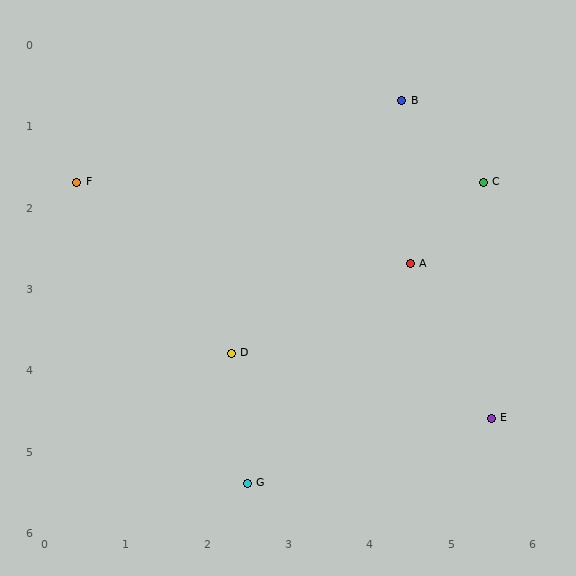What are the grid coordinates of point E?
Point E is at approximately (5.5, 4.6).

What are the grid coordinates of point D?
Point D is at approximately (2.3, 3.8).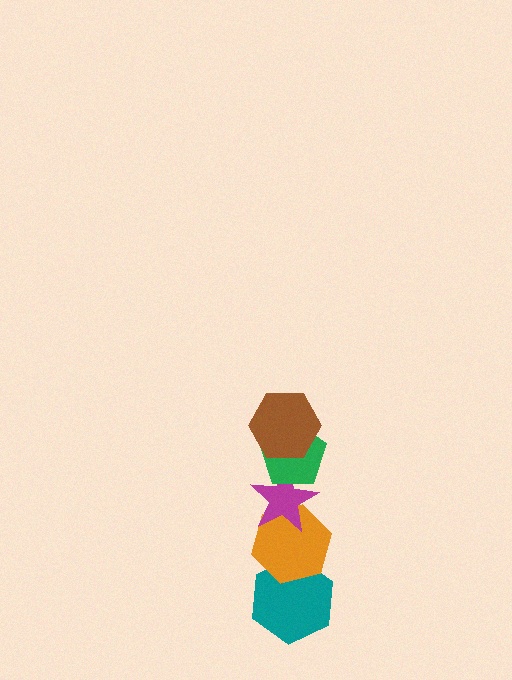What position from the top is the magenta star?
The magenta star is 3rd from the top.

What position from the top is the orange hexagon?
The orange hexagon is 4th from the top.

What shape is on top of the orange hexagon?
The magenta star is on top of the orange hexagon.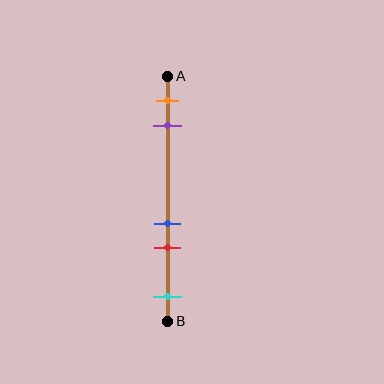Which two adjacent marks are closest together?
The blue and red marks are the closest adjacent pair.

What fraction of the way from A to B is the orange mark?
The orange mark is approximately 10% (0.1) of the way from A to B.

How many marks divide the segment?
There are 5 marks dividing the segment.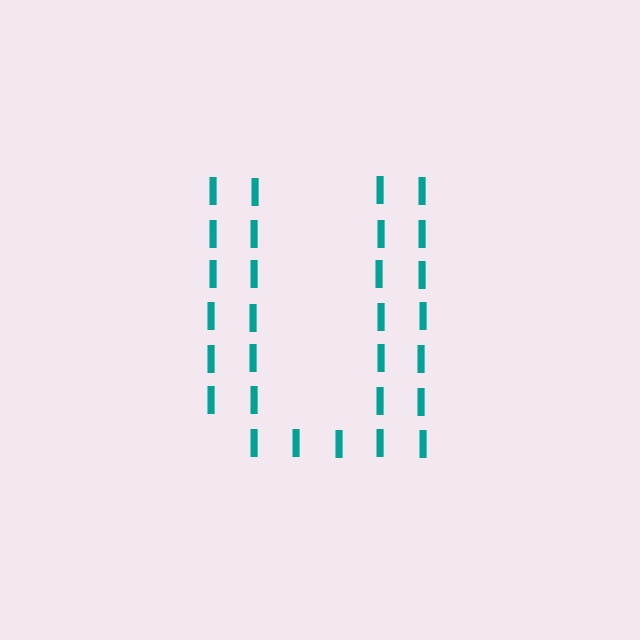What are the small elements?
The small elements are letter I's.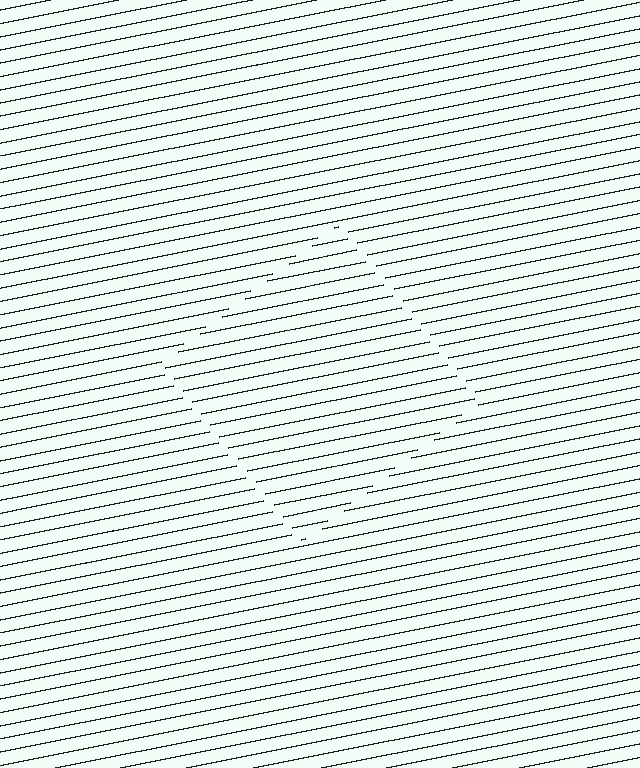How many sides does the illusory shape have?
4 sides — the line-ends trace a square.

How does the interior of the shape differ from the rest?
The interior of the shape contains the same grating, shifted by half a period — the contour is defined by the phase discontinuity where line-ends from the inner and outer gratings abut.